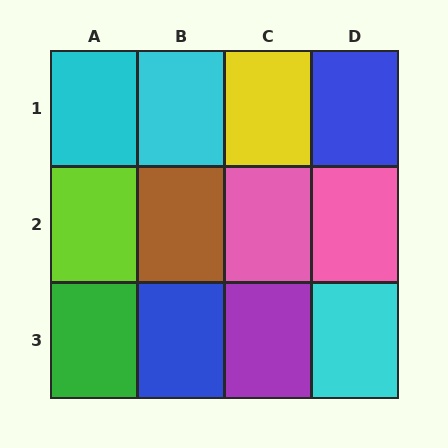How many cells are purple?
1 cell is purple.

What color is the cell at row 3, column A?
Green.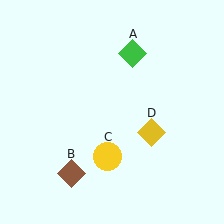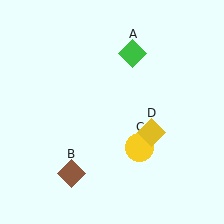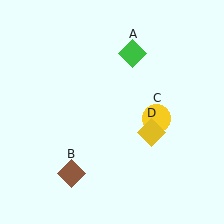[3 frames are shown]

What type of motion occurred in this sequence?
The yellow circle (object C) rotated counterclockwise around the center of the scene.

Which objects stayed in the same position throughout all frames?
Green diamond (object A) and brown diamond (object B) and yellow diamond (object D) remained stationary.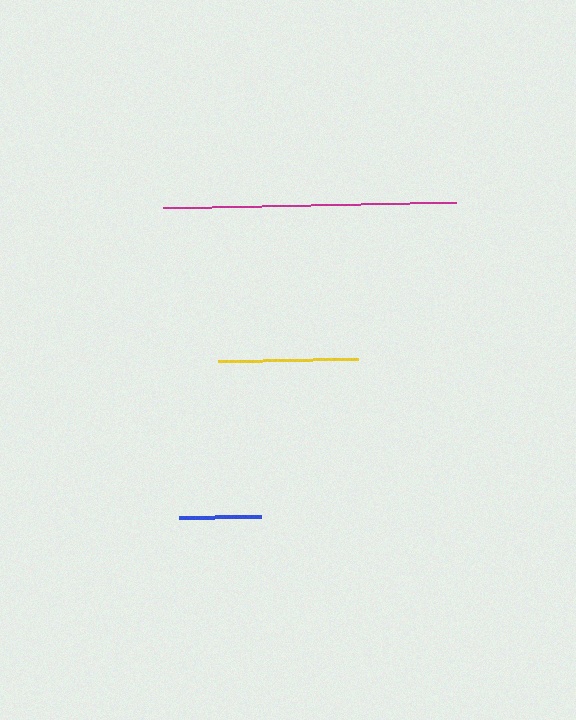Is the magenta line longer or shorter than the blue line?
The magenta line is longer than the blue line.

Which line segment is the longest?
The magenta line is the longest at approximately 293 pixels.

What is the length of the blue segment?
The blue segment is approximately 82 pixels long.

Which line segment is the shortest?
The blue line is the shortest at approximately 82 pixels.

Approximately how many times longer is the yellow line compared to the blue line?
The yellow line is approximately 1.7 times the length of the blue line.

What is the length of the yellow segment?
The yellow segment is approximately 141 pixels long.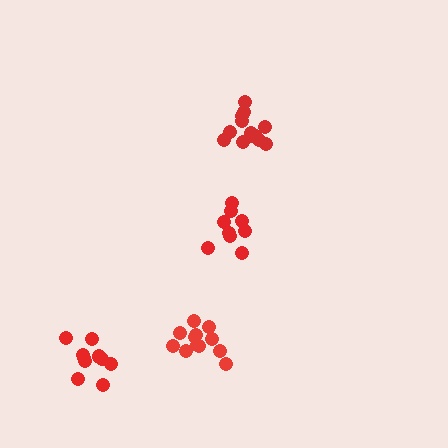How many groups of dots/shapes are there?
There are 4 groups.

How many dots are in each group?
Group 1: 11 dots, Group 2: 13 dots, Group 3: 12 dots, Group 4: 9 dots (45 total).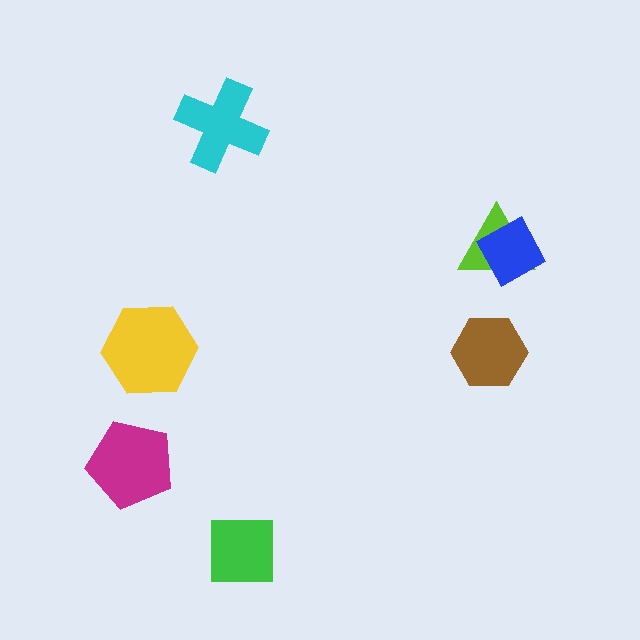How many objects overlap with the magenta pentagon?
0 objects overlap with the magenta pentagon.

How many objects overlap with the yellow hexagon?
0 objects overlap with the yellow hexagon.